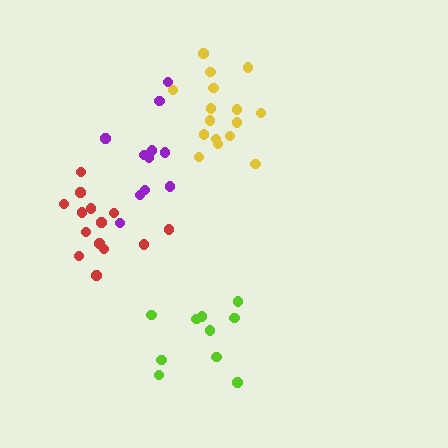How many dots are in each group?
Group 1: 16 dots, Group 2: 11 dots, Group 3: 10 dots, Group 4: 14 dots (51 total).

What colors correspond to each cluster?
The clusters are colored: yellow, purple, lime, red.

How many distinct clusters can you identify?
There are 4 distinct clusters.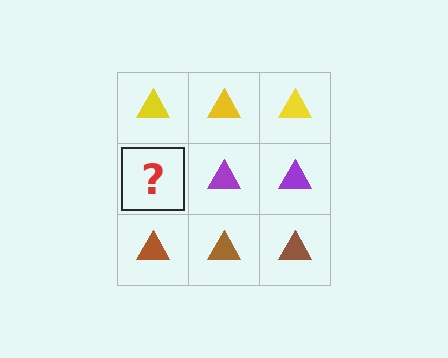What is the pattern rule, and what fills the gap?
The rule is that each row has a consistent color. The gap should be filled with a purple triangle.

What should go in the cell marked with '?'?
The missing cell should contain a purple triangle.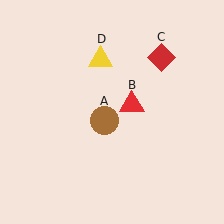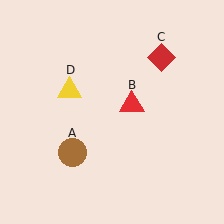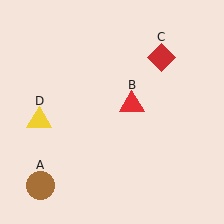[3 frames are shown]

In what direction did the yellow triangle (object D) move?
The yellow triangle (object D) moved down and to the left.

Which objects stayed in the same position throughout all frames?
Red triangle (object B) and red diamond (object C) remained stationary.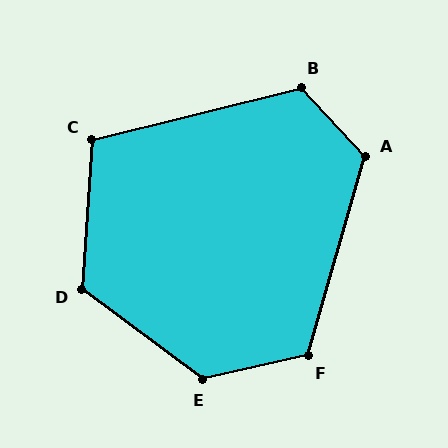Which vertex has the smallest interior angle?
C, at approximately 108 degrees.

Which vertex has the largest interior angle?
E, at approximately 131 degrees.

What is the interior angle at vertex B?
Approximately 119 degrees (obtuse).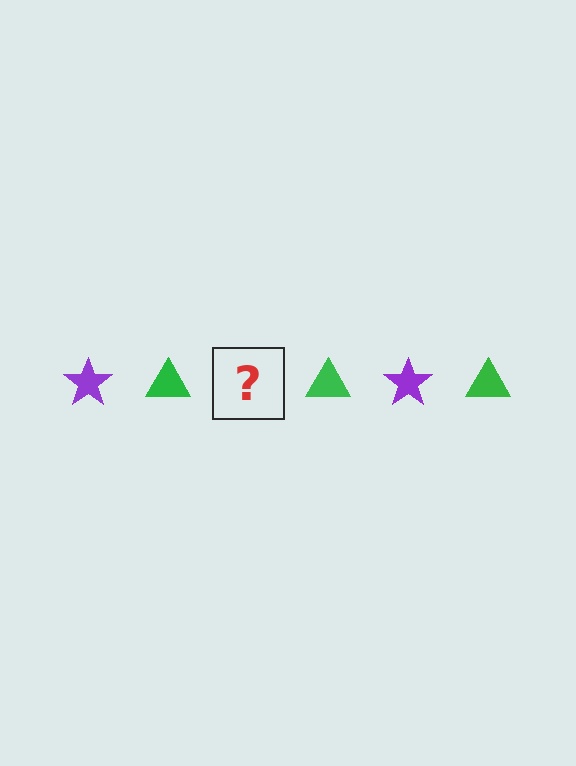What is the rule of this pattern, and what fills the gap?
The rule is that the pattern alternates between purple star and green triangle. The gap should be filled with a purple star.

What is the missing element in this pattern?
The missing element is a purple star.